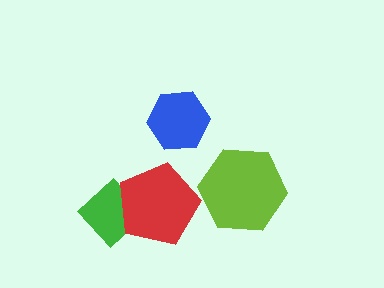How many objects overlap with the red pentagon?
1 object overlaps with the red pentagon.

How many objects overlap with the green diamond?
1 object overlaps with the green diamond.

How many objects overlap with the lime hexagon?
0 objects overlap with the lime hexagon.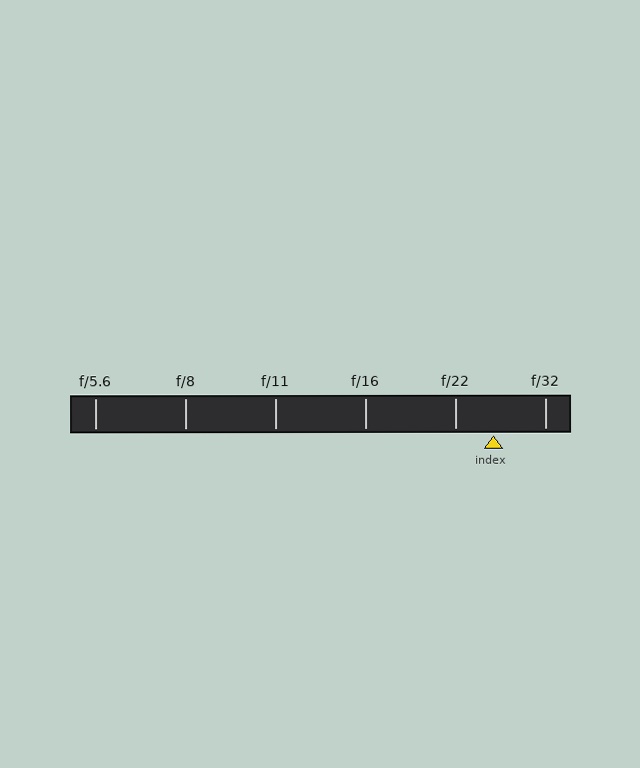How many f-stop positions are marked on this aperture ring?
There are 6 f-stop positions marked.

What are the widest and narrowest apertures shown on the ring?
The widest aperture shown is f/5.6 and the narrowest is f/32.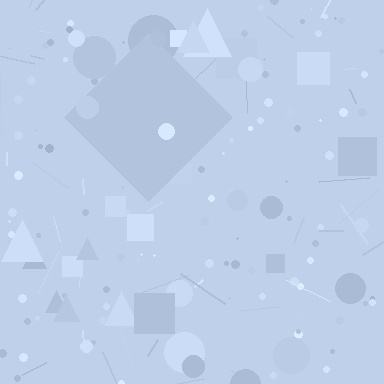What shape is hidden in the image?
A diamond is hidden in the image.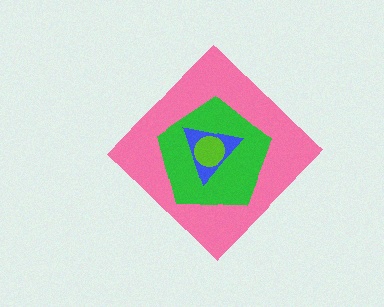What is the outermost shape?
The pink diamond.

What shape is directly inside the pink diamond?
The green pentagon.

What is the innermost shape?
The lime circle.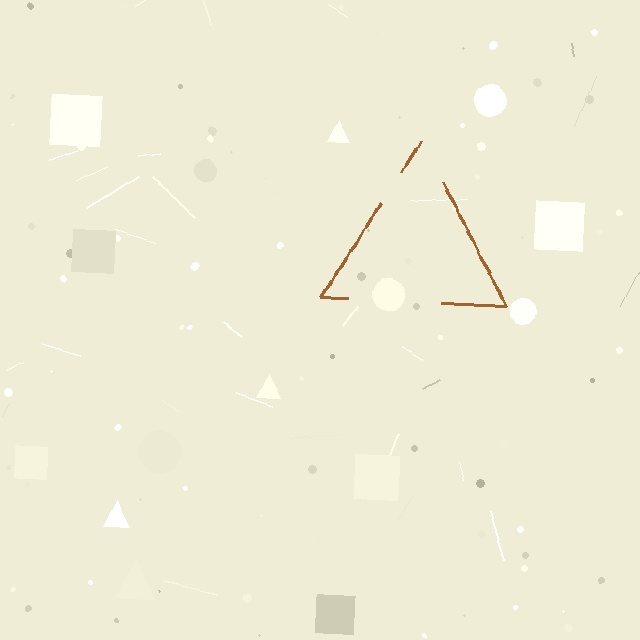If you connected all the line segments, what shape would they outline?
They would outline a triangle.